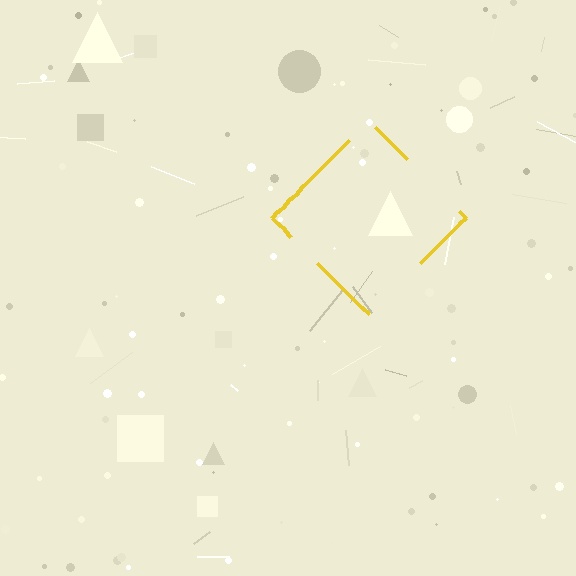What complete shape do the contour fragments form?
The contour fragments form a diamond.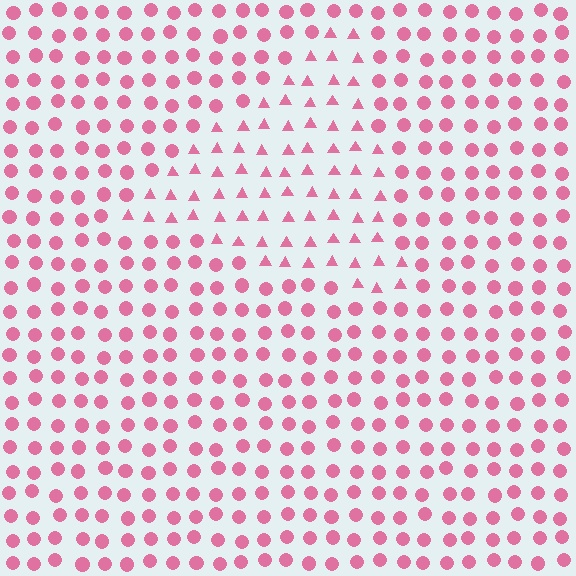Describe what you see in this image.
The image is filled with small pink elements arranged in a uniform grid. A triangle-shaped region contains triangles, while the surrounding area contains circles. The boundary is defined purely by the change in element shape.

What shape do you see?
I see a triangle.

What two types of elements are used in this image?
The image uses triangles inside the triangle region and circles outside it.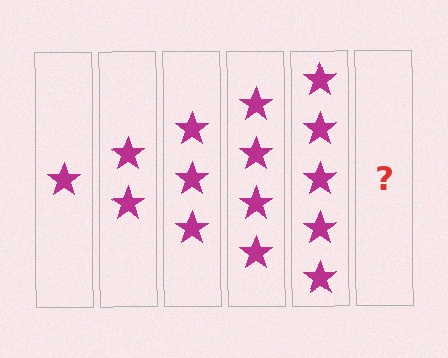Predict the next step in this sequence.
The next step is 6 stars.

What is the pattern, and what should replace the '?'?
The pattern is that each step adds one more star. The '?' should be 6 stars.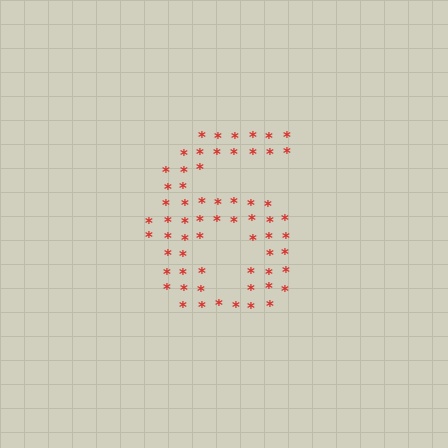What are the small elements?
The small elements are asterisks.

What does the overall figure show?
The overall figure shows the digit 6.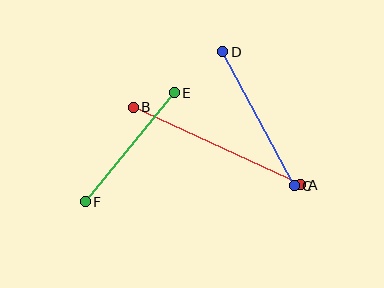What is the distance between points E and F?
The distance is approximately 141 pixels.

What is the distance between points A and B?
The distance is approximately 184 pixels.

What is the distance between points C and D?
The distance is approximately 152 pixels.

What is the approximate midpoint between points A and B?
The midpoint is at approximately (217, 146) pixels.